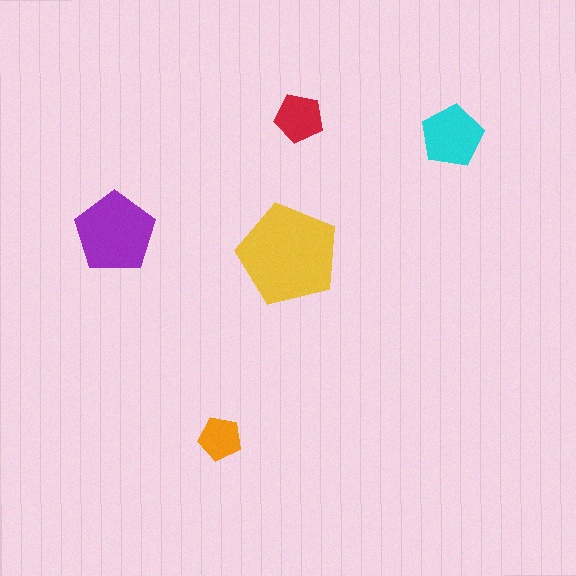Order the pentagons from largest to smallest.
the yellow one, the purple one, the cyan one, the red one, the orange one.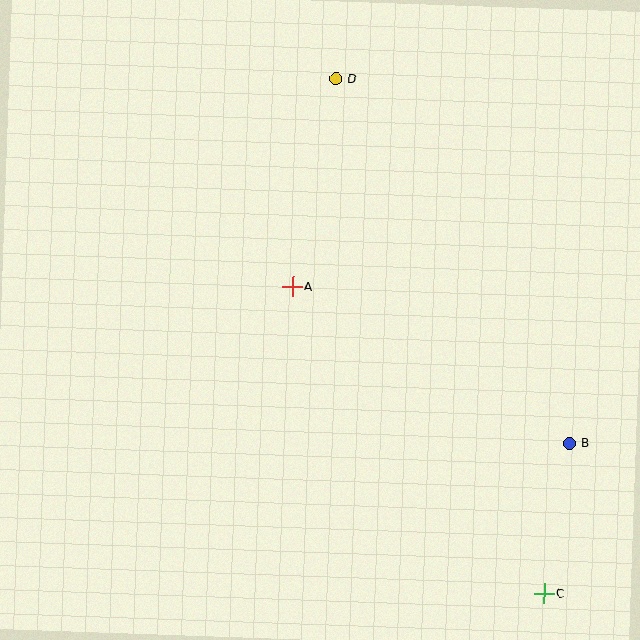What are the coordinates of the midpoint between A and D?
The midpoint between A and D is at (314, 182).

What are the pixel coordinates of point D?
Point D is at (335, 79).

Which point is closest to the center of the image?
Point A at (292, 286) is closest to the center.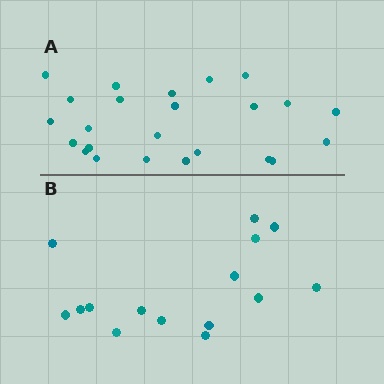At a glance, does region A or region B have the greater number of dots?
Region A (the top region) has more dots.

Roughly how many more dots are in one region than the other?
Region A has roughly 8 or so more dots than region B.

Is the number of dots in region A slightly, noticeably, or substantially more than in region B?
Region A has substantially more. The ratio is roughly 1.6 to 1.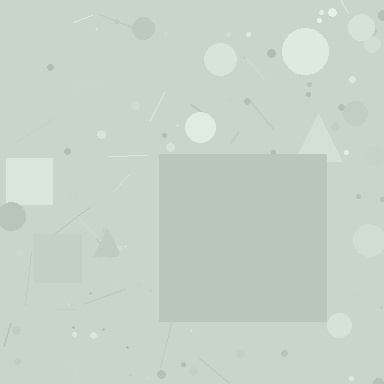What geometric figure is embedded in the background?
A square is embedded in the background.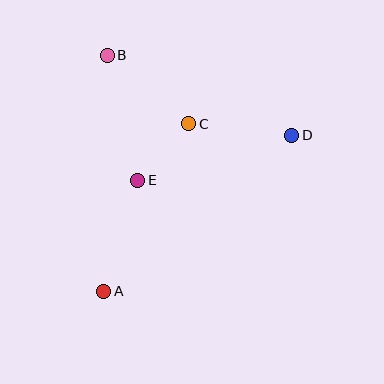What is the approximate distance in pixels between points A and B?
The distance between A and B is approximately 236 pixels.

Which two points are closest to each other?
Points C and E are closest to each other.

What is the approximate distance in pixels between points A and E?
The distance between A and E is approximately 116 pixels.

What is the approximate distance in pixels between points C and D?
The distance between C and D is approximately 104 pixels.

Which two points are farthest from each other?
Points A and D are farthest from each other.